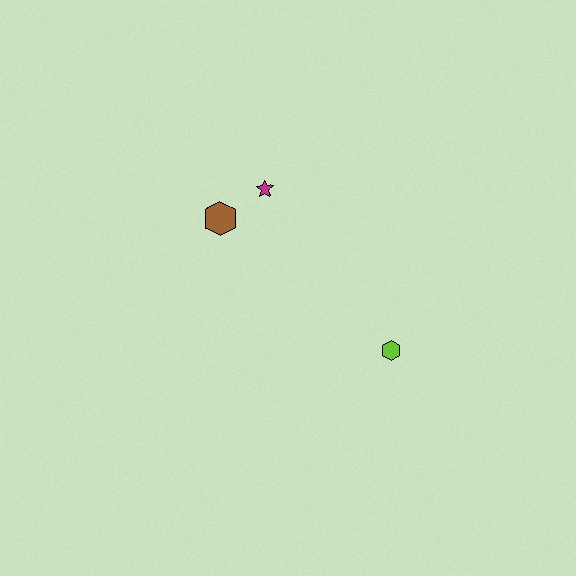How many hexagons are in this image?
There are 2 hexagons.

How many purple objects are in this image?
There are no purple objects.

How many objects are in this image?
There are 3 objects.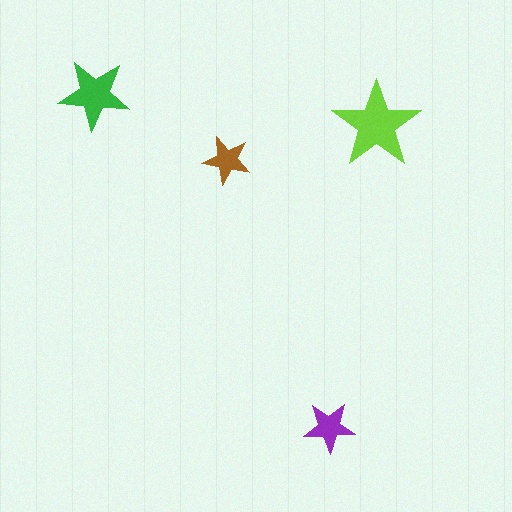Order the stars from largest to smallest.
the lime one, the green one, the purple one, the brown one.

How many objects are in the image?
There are 4 objects in the image.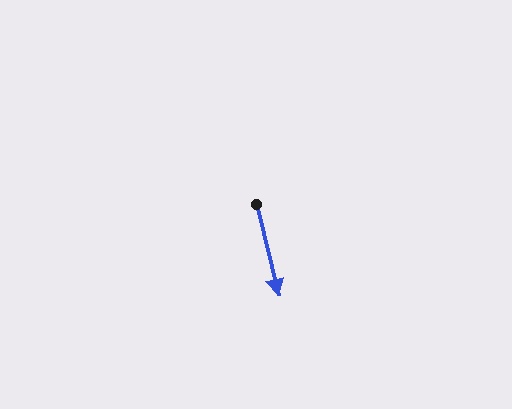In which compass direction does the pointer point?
South.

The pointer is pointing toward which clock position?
Roughly 6 o'clock.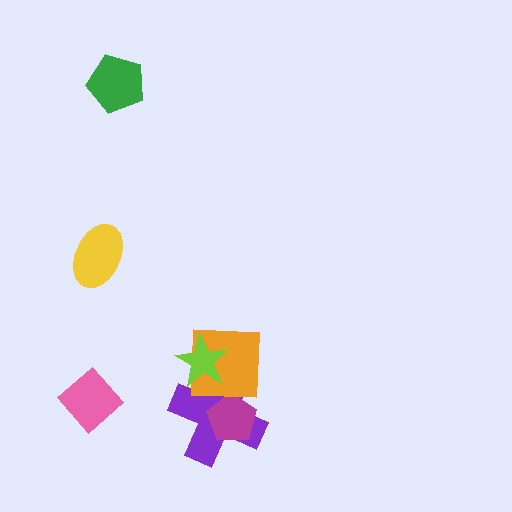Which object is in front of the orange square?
The lime star is in front of the orange square.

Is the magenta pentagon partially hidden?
Yes, it is partially covered by another shape.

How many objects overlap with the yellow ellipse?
0 objects overlap with the yellow ellipse.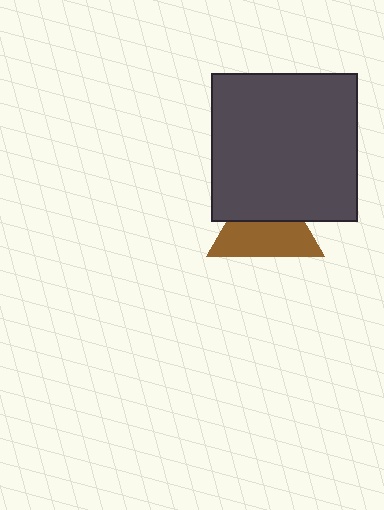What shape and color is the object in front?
The object in front is a dark gray rectangle.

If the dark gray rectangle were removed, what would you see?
You would see the complete brown triangle.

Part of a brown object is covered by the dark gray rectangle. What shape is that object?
It is a triangle.